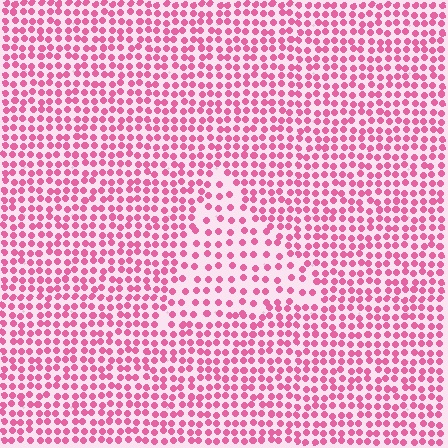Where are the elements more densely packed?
The elements are more densely packed outside the triangle boundary.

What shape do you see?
I see a triangle.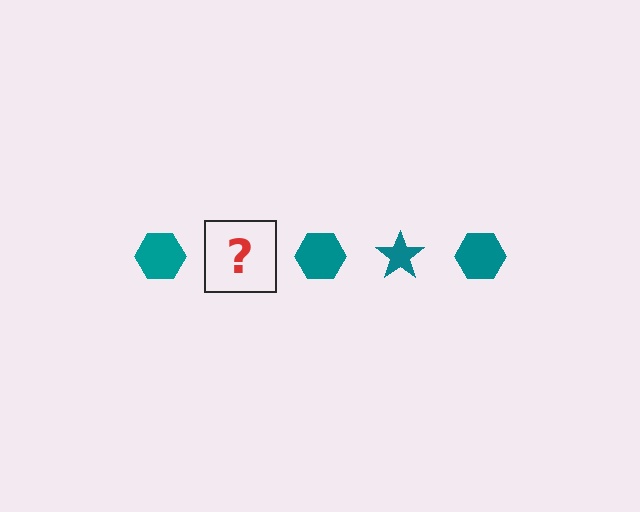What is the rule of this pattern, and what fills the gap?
The rule is that the pattern cycles through hexagon, star shapes in teal. The gap should be filled with a teal star.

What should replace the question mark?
The question mark should be replaced with a teal star.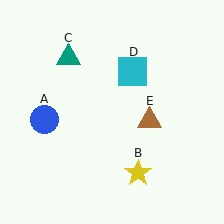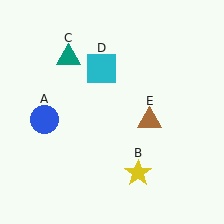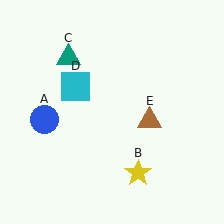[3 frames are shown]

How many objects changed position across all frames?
1 object changed position: cyan square (object D).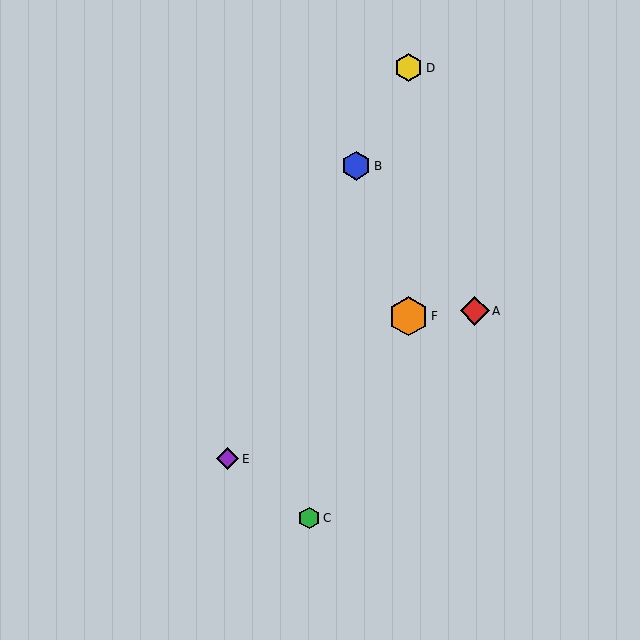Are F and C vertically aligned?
No, F is at x≈409 and C is at x≈309.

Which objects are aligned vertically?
Objects D, F are aligned vertically.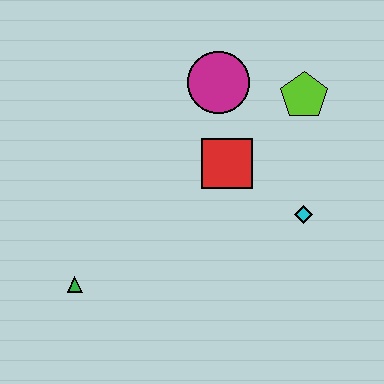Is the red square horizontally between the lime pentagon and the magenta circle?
Yes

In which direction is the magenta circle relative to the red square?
The magenta circle is above the red square.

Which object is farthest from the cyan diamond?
The green triangle is farthest from the cyan diamond.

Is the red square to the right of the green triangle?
Yes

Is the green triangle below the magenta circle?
Yes